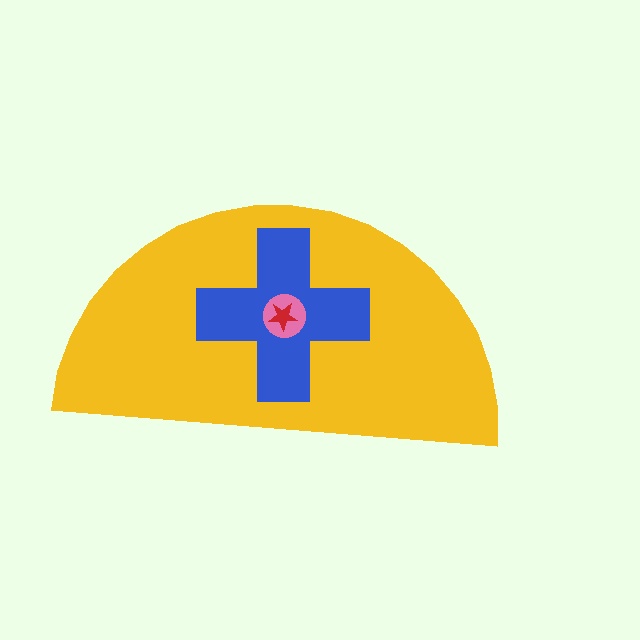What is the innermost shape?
The red star.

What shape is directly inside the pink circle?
The red star.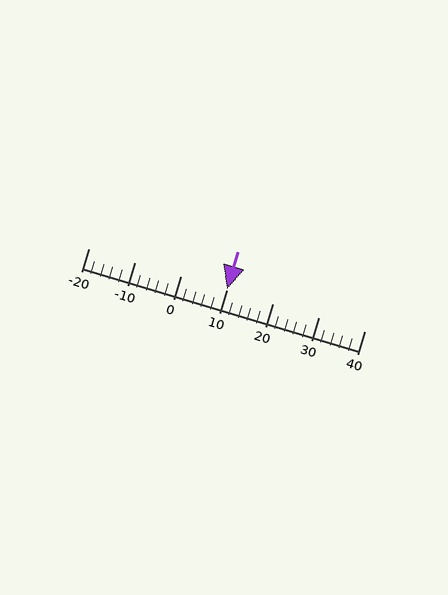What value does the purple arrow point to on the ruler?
The purple arrow points to approximately 10.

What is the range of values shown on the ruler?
The ruler shows values from -20 to 40.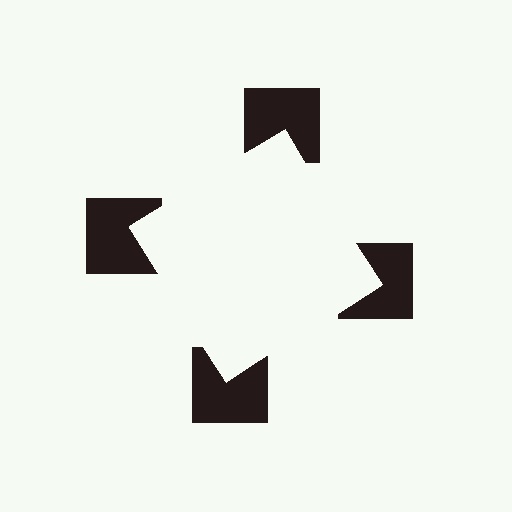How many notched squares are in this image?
There are 4 — one at each vertex of the illusory square.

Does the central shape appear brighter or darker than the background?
It typically appears slightly brighter than the background, even though no actual brightness change is drawn.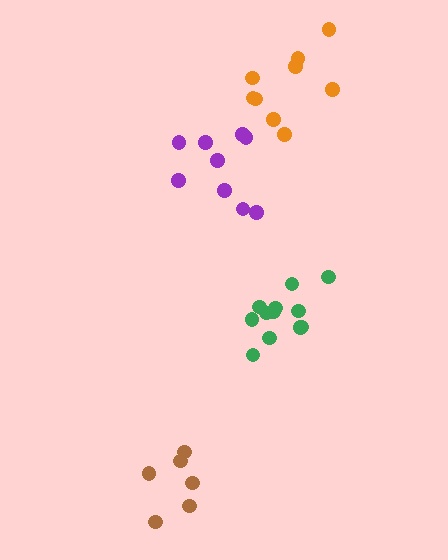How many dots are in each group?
Group 1: 9 dots, Group 2: 12 dots, Group 3: 9 dots, Group 4: 6 dots (36 total).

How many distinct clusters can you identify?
There are 4 distinct clusters.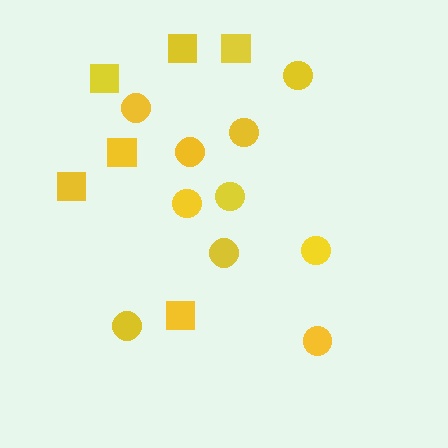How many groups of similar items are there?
There are 2 groups: one group of squares (6) and one group of circles (10).